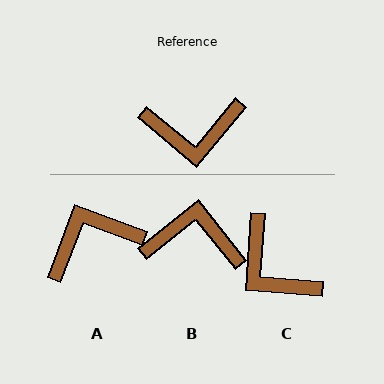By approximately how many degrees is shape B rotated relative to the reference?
Approximately 168 degrees counter-clockwise.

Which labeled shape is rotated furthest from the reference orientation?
B, about 168 degrees away.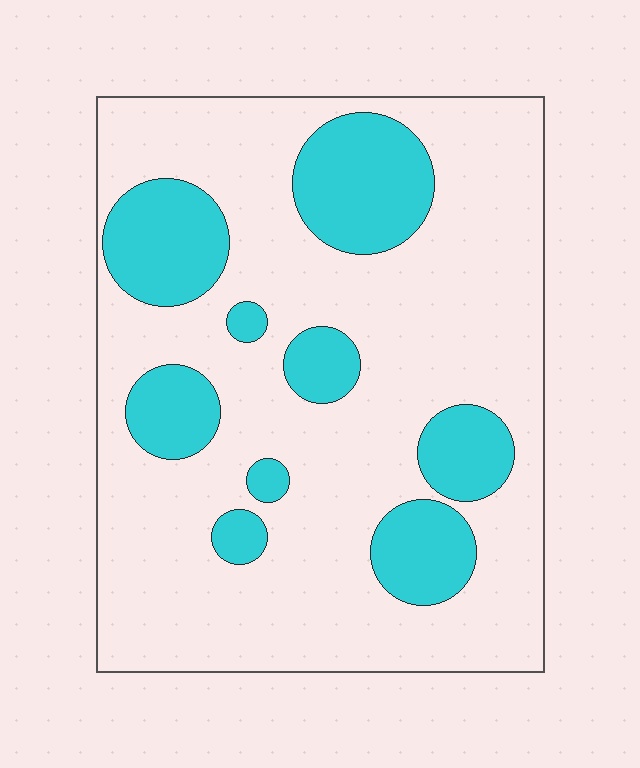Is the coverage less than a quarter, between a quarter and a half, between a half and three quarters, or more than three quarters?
Less than a quarter.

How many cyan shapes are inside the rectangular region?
9.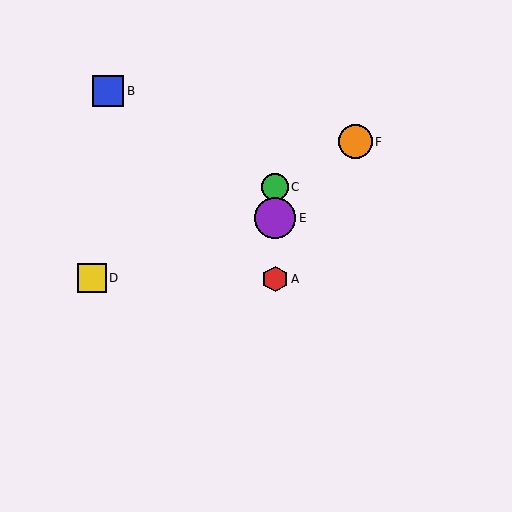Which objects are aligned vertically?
Objects A, C, E are aligned vertically.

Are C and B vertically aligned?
No, C is at x≈275 and B is at x≈108.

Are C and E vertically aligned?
Yes, both are at x≈275.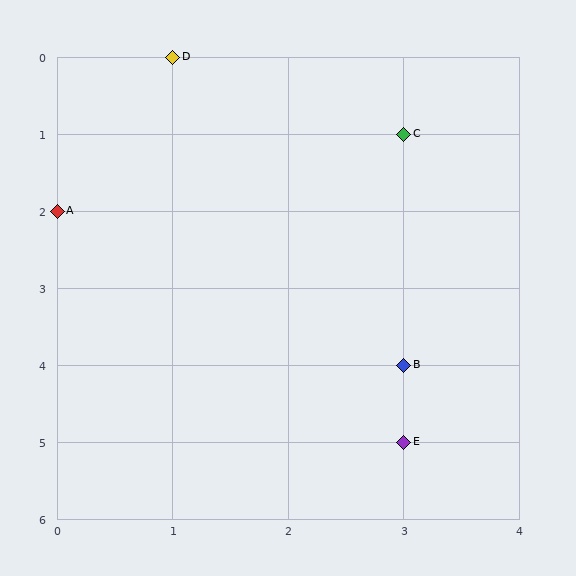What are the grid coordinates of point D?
Point D is at grid coordinates (1, 0).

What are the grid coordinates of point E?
Point E is at grid coordinates (3, 5).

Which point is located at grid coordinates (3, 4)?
Point B is at (3, 4).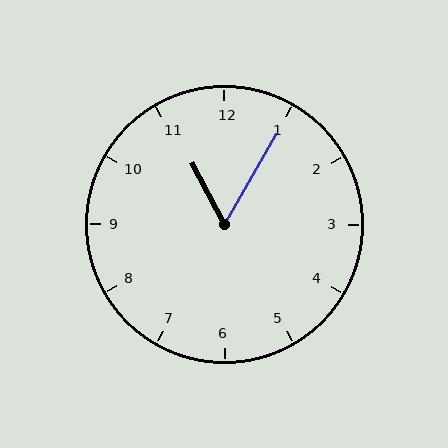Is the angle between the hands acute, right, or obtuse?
It is acute.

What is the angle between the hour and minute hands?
Approximately 58 degrees.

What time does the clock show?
11:05.